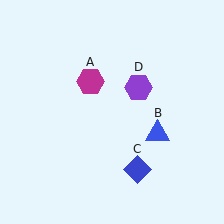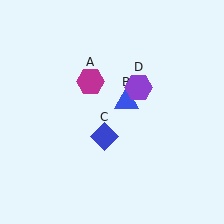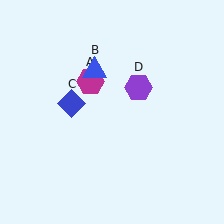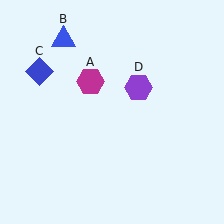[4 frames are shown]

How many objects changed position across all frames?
2 objects changed position: blue triangle (object B), blue diamond (object C).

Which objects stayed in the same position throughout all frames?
Magenta hexagon (object A) and purple hexagon (object D) remained stationary.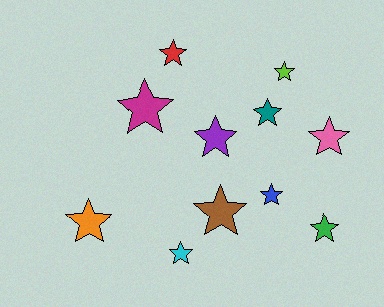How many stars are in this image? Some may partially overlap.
There are 11 stars.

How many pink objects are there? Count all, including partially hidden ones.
There is 1 pink object.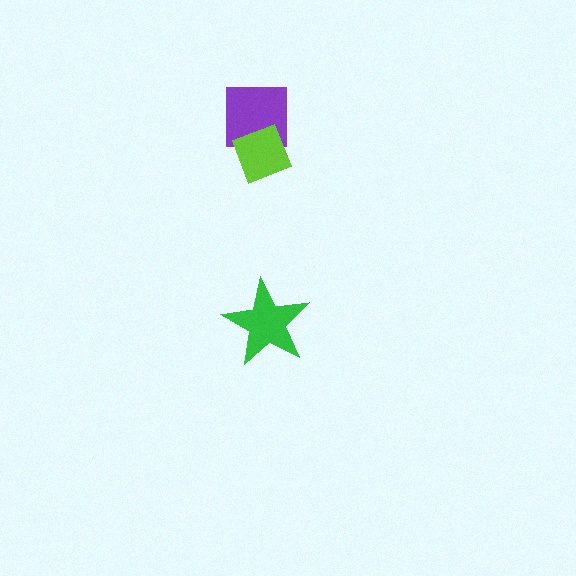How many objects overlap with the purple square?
1 object overlaps with the purple square.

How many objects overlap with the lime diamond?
1 object overlaps with the lime diamond.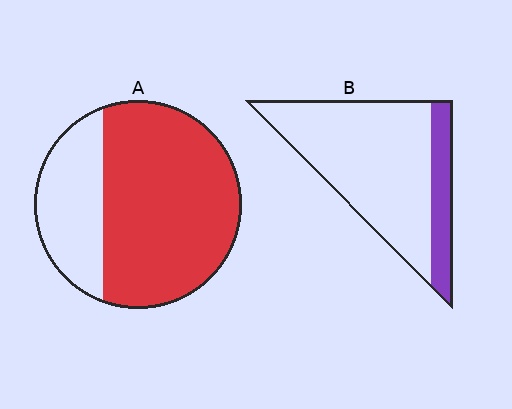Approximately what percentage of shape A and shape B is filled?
A is approximately 70% and B is approximately 20%.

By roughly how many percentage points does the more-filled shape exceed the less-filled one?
By roughly 50 percentage points (A over B).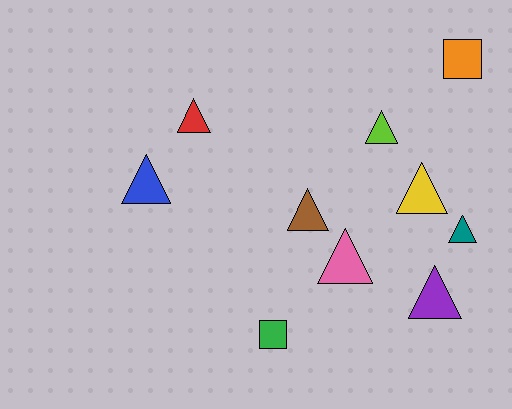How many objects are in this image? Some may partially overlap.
There are 10 objects.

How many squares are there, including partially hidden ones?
There are 2 squares.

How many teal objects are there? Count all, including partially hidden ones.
There is 1 teal object.